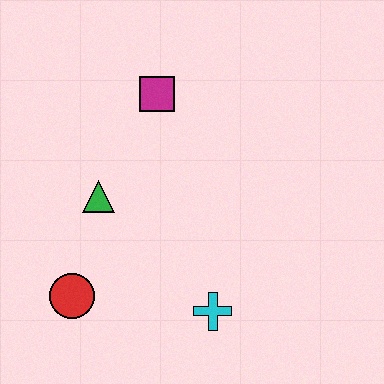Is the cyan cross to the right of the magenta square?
Yes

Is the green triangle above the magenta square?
No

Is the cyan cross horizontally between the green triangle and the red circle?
No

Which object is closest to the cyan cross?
The red circle is closest to the cyan cross.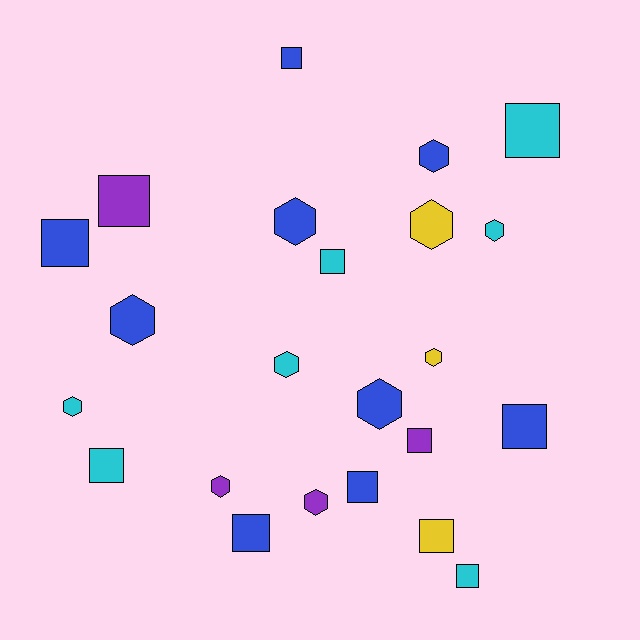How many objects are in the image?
There are 23 objects.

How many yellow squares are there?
There is 1 yellow square.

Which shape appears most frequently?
Square, with 12 objects.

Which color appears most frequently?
Blue, with 9 objects.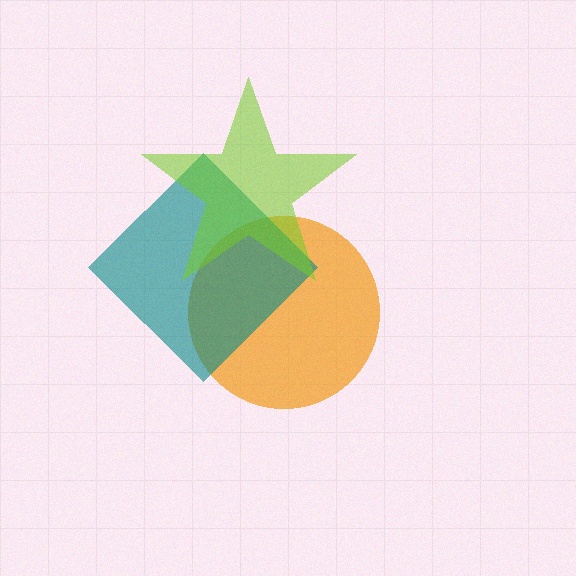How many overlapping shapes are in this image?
There are 3 overlapping shapes in the image.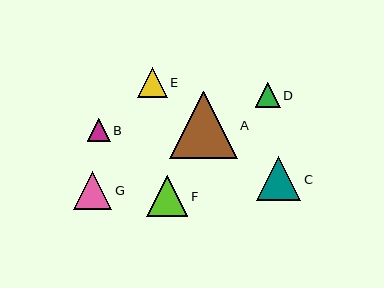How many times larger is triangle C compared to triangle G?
Triangle C is approximately 1.2 times the size of triangle G.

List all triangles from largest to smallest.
From largest to smallest: A, C, F, G, E, D, B.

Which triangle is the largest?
Triangle A is the largest with a size of approximately 67 pixels.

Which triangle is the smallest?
Triangle B is the smallest with a size of approximately 23 pixels.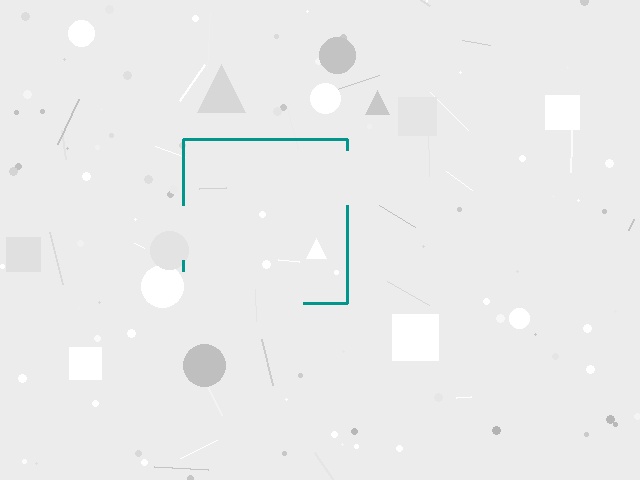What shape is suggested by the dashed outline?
The dashed outline suggests a square.